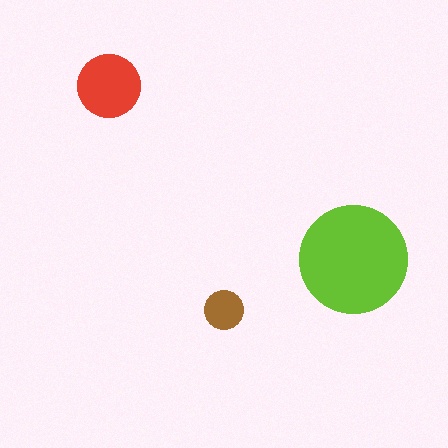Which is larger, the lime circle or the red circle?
The lime one.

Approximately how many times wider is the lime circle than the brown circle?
About 3 times wider.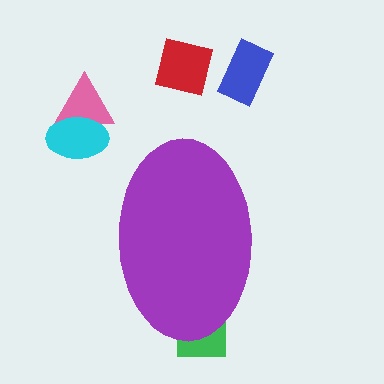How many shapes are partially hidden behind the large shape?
1 shape is partially hidden.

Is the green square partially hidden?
Yes, the green square is partially hidden behind the purple ellipse.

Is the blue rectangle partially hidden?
No, the blue rectangle is fully visible.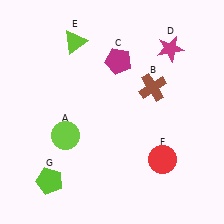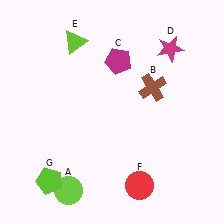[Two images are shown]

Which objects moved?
The objects that moved are: the lime circle (A), the red circle (F).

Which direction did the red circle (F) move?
The red circle (F) moved down.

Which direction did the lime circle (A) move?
The lime circle (A) moved down.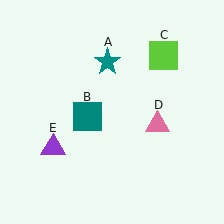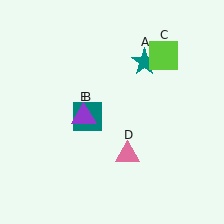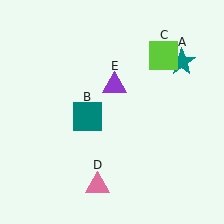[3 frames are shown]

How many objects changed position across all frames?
3 objects changed position: teal star (object A), pink triangle (object D), purple triangle (object E).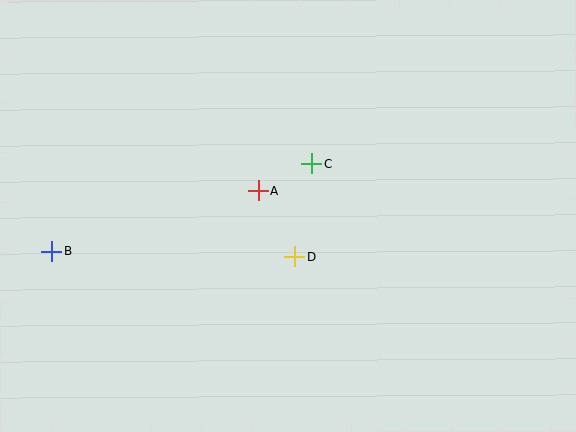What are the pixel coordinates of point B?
Point B is at (52, 252).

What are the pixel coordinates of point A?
Point A is at (258, 191).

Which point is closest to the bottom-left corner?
Point B is closest to the bottom-left corner.